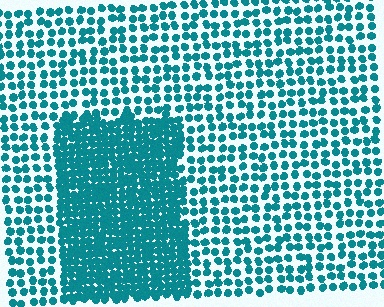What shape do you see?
I see a rectangle.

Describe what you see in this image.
The image contains small teal elements arranged at two different densities. A rectangle-shaped region is visible where the elements are more densely packed than the surrounding area.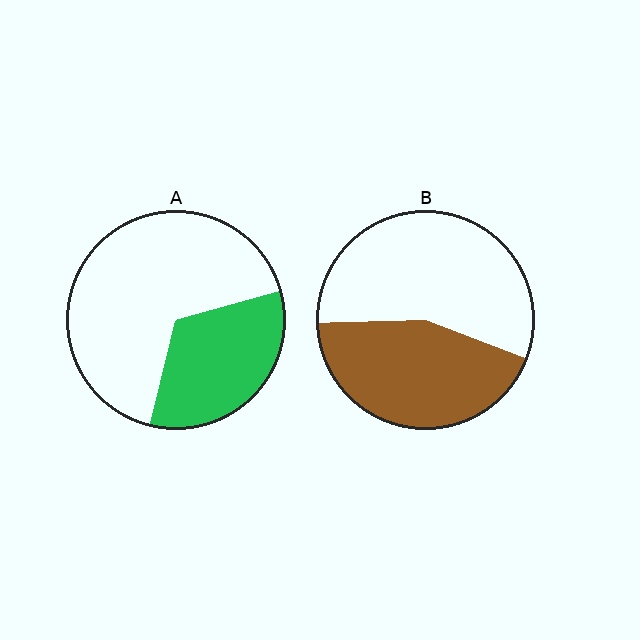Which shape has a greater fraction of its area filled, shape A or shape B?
Shape B.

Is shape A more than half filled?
No.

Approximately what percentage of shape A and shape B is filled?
A is approximately 35% and B is approximately 45%.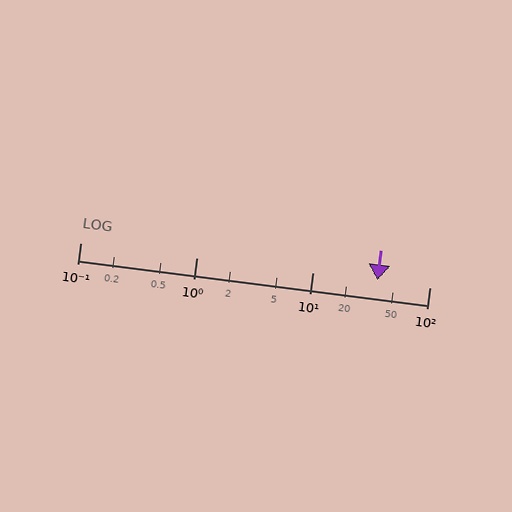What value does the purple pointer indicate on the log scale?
The pointer indicates approximately 36.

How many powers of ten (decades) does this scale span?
The scale spans 3 decades, from 0.1 to 100.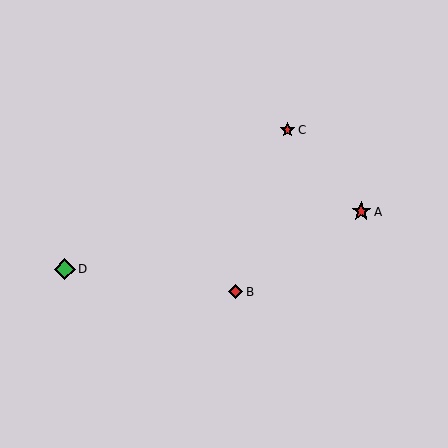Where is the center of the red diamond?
The center of the red diamond is at (236, 292).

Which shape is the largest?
The green diamond (labeled D) is the largest.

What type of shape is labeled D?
Shape D is a green diamond.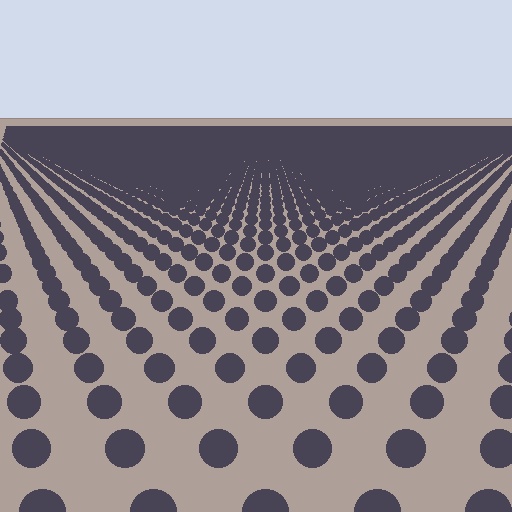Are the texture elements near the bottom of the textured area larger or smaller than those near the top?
Larger. Near the bottom, elements are closer to the viewer and appear at a bigger on-screen size.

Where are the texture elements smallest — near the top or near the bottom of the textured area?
Near the top.